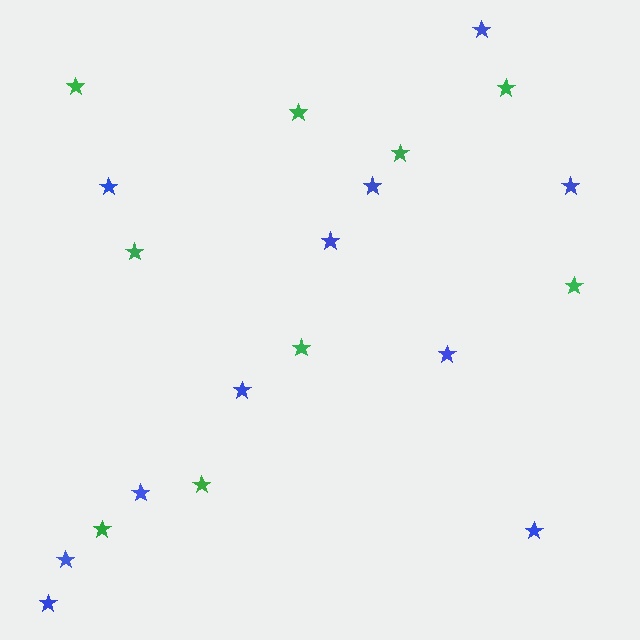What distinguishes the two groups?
There are 2 groups: one group of blue stars (11) and one group of green stars (9).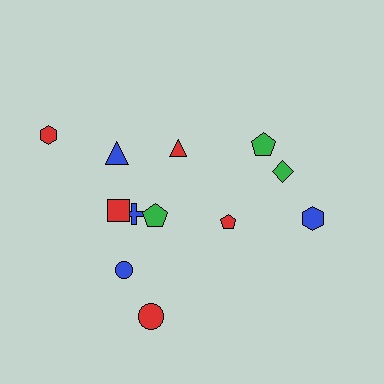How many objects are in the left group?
There are 7 objects.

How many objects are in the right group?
There are 5 objects.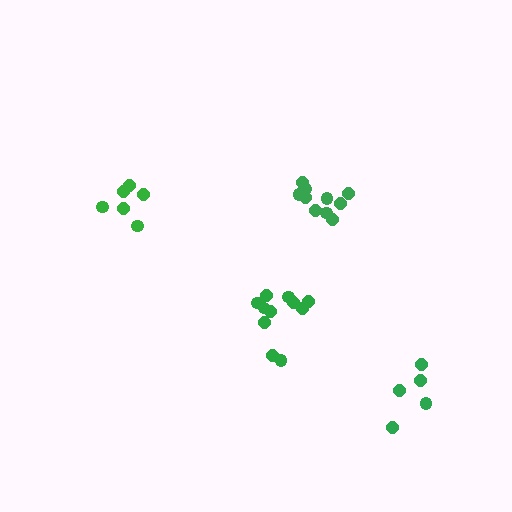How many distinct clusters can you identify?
There are 4 distinct clusters.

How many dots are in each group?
Group 1: 11 dots, Group 2: 5 dots, Group 3: 11 dots, Group 4: 6 dots (33 total).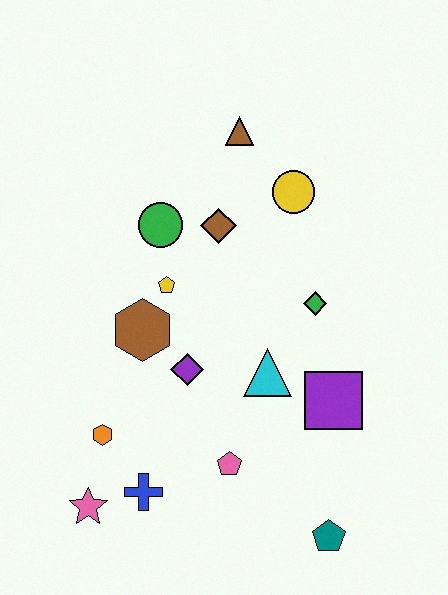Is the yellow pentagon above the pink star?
Yes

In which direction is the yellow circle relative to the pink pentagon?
The yellow circle is above the pink pentagon.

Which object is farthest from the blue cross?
The brown triangle is farthest from the blue cross.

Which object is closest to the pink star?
The blue cross is closest to the pink star.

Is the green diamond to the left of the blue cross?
No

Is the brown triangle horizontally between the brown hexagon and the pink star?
No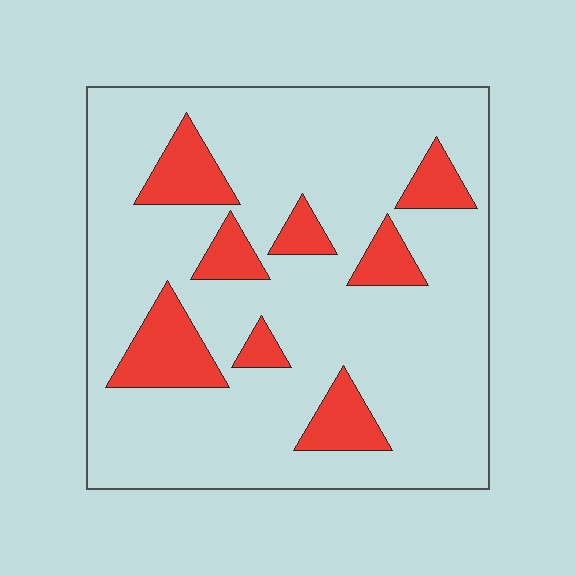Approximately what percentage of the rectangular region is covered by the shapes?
Approximately 20%.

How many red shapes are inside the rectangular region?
8.